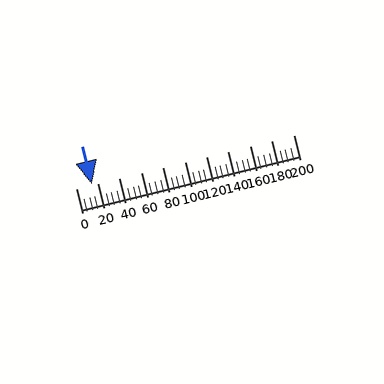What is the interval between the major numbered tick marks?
The major tick marks are spaced 20 units apart.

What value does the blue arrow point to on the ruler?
The blue arrow points to approximately 15.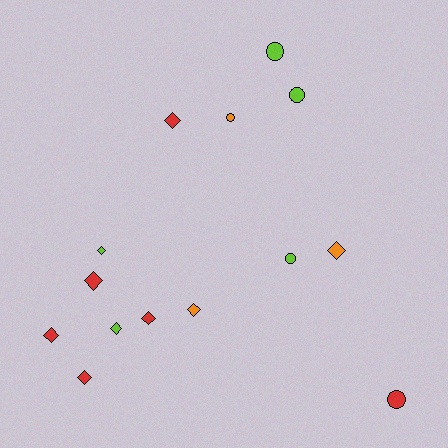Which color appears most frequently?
Red, with 6 objects.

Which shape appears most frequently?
Diamond, with 9 objects.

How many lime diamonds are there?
There are 2 lime diamonds.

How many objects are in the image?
There are 14 objects.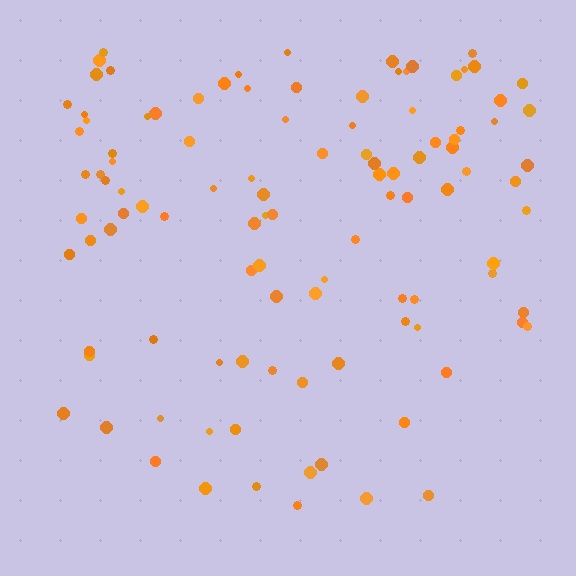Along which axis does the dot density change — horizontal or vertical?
Vertical.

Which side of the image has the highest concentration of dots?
The top.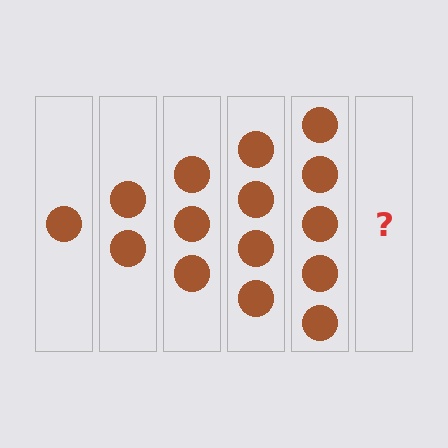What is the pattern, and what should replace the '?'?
The pattern is that each step adds one more circle. The '?' should be 6 circles.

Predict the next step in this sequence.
The next step is 6 circles.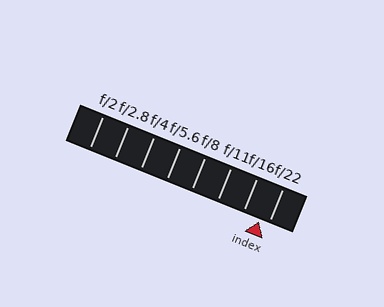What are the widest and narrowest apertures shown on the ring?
The widest aperture shown is f/2 and the narrowest is f/22.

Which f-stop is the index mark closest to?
The index mark is closest to f/22.